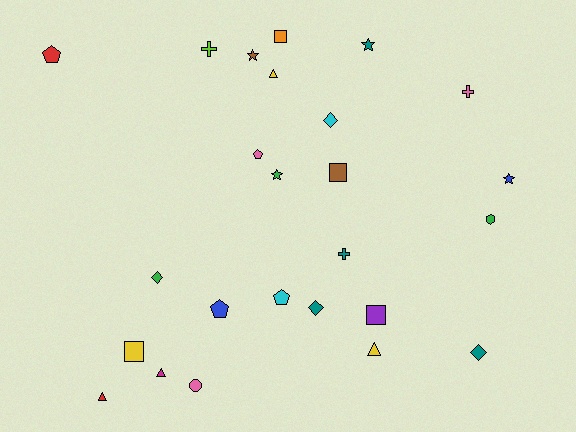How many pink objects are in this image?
There are 3 pink objects.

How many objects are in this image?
There are 25 objects.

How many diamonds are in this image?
There are 4 diamonds.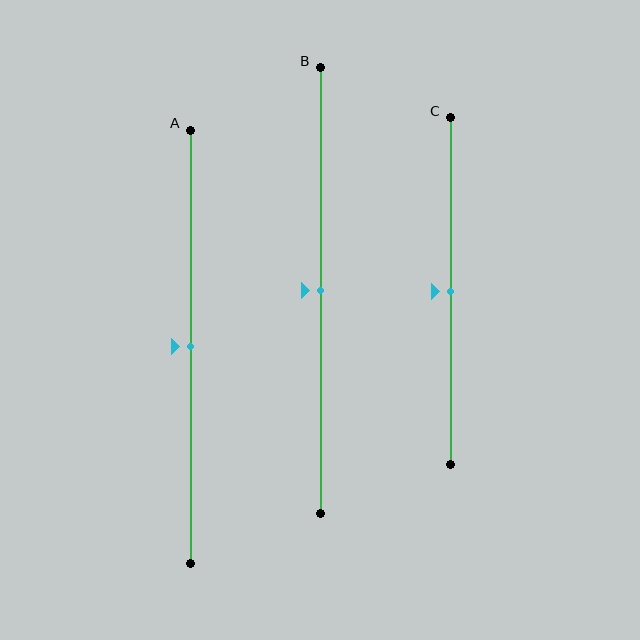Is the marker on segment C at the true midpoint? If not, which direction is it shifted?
Yes, the marker on segment C is at the true midpoint.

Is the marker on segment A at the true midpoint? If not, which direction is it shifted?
Yes, the marker on segment A is at the true midpoint.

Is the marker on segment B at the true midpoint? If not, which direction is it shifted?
Yes, the marker on segment B is at the true midpoint.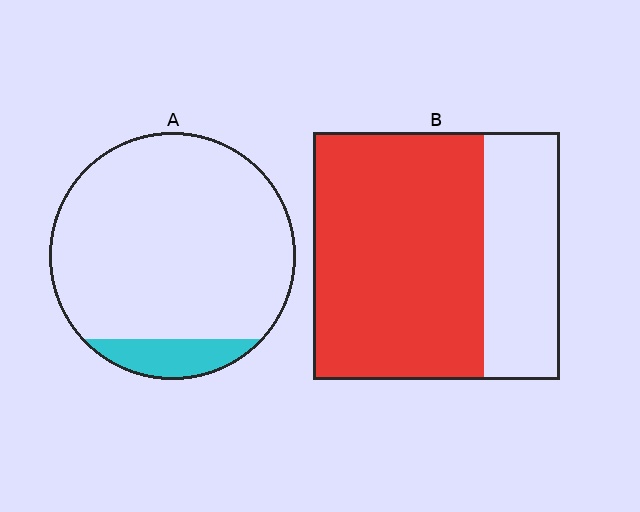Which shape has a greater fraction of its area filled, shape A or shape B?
Shape B.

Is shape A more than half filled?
No.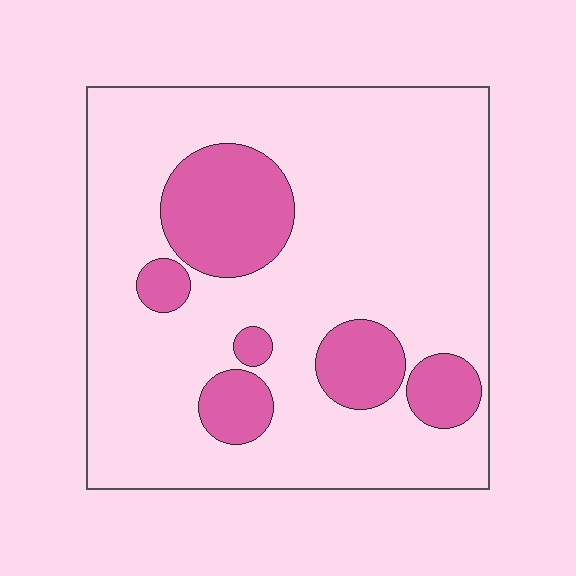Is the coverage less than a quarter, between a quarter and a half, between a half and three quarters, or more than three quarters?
Less than a quarter.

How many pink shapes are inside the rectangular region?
6.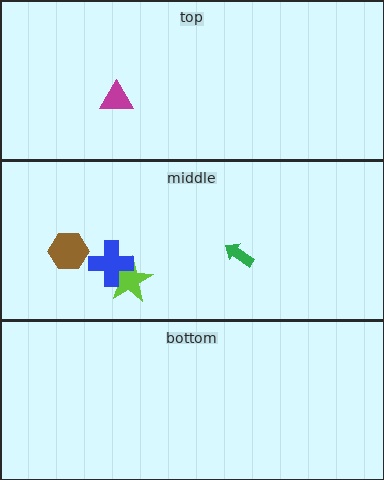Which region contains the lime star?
The middle region.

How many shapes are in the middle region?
4.